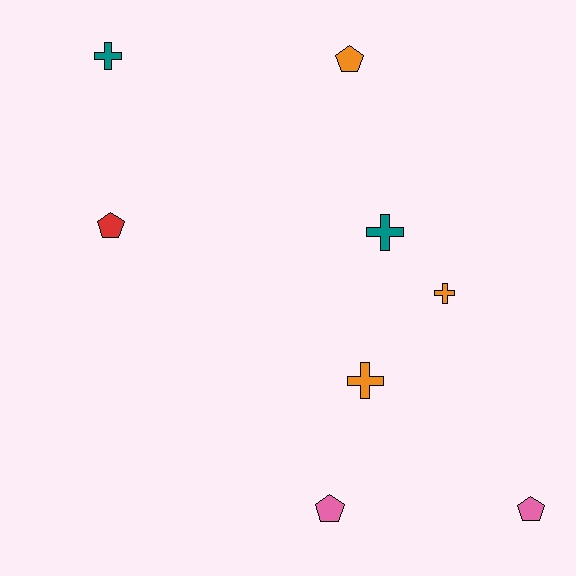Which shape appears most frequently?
Cross, with 4 objects.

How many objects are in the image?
There are 8 objects.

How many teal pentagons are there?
There are no teal pentagons.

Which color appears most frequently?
Orange, with 3 objects.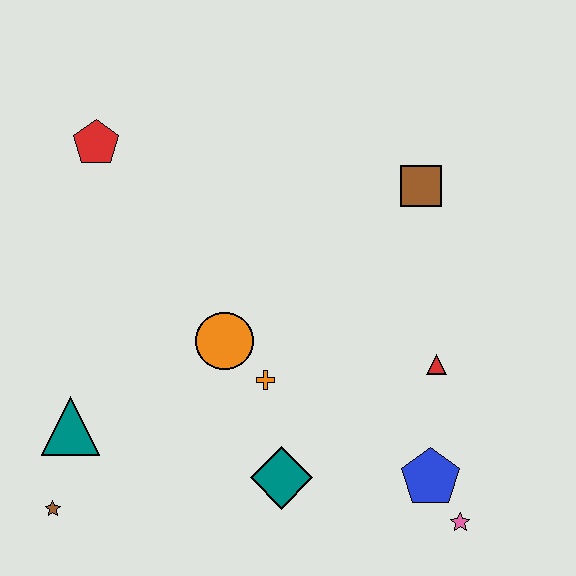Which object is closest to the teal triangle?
The brown star is closest to the teal triangle.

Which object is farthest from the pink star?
The red pentagon is farthest from the pink star.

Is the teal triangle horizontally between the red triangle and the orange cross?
No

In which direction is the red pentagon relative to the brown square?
The red pentagon is to the left of the brown square.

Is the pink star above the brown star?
No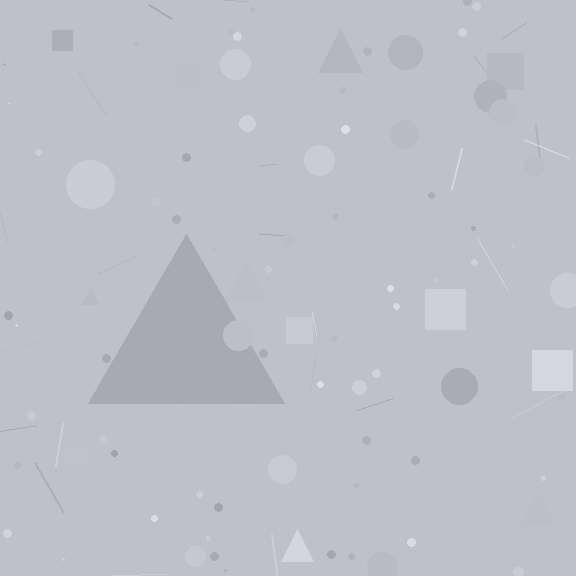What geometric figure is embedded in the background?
A triangle is embedded in the background.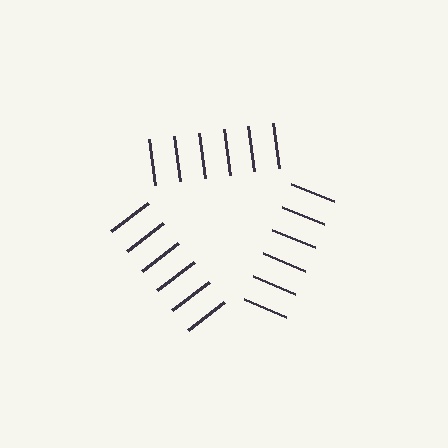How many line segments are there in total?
18 — 6 along each of the 3 edges.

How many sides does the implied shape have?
3 sides — the line-ends trace a triangle.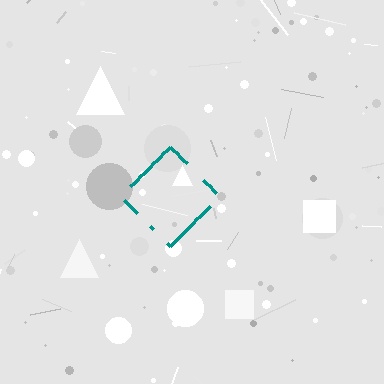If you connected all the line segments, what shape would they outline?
They would outline a diamond.